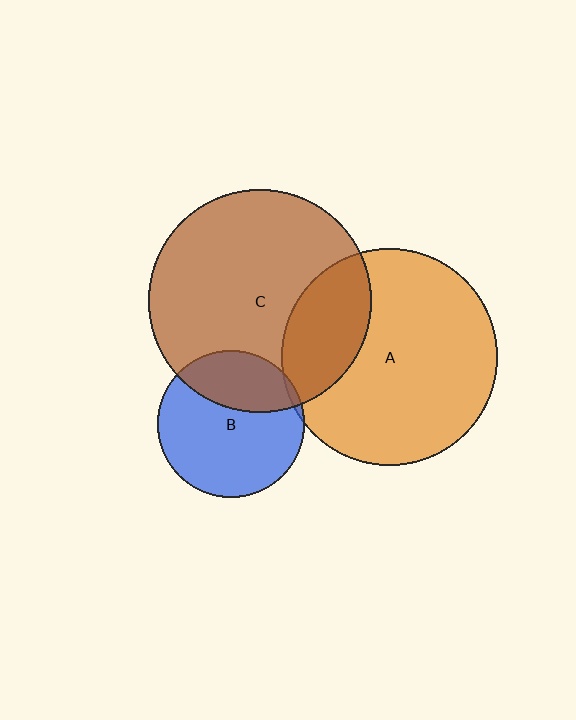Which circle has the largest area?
Circle C (brown).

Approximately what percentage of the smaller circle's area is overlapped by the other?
Approximately 5%.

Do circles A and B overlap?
Yes.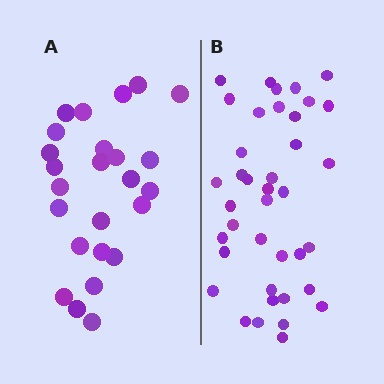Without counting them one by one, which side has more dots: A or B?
Region B (the right region) has more dots.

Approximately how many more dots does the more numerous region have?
Region B has approximately 15 more dots than region A.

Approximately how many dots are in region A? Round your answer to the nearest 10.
About 20 dots. (The exact count is 25, which rounds to 20.)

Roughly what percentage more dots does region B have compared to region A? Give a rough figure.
About 55% more.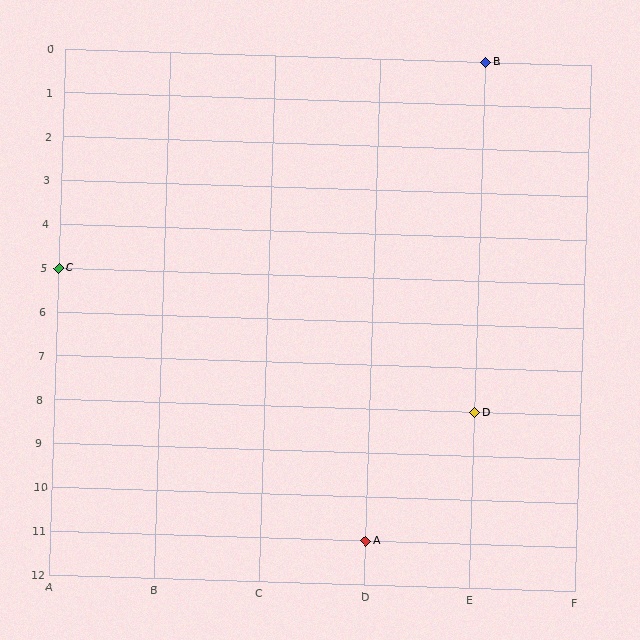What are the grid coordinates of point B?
Point B is at grid coordinates (E, 0).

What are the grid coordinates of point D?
Point D is at grid coordinates (E, 8).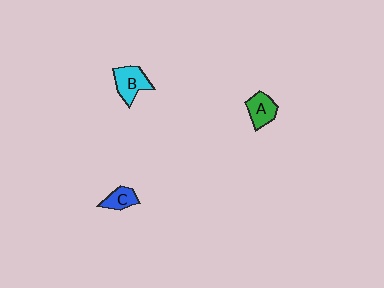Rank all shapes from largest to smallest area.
From largest to smallest: B (cyan), A (green), C (blue).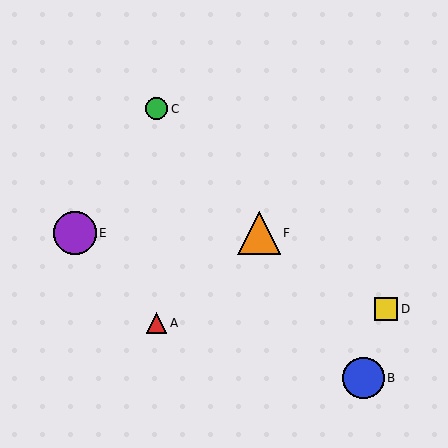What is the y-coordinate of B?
Object B is at y≈378.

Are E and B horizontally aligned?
No, E is at y≈233 and B is at y≈378.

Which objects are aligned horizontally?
Objects E, F are aligned horizontally.